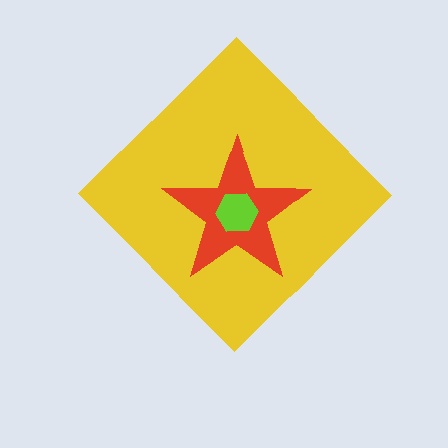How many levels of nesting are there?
3.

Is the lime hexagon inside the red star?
Yes.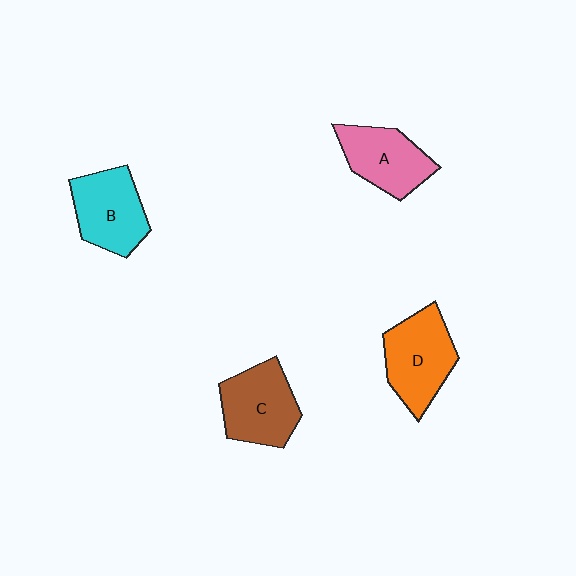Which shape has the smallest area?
Shape A (pink).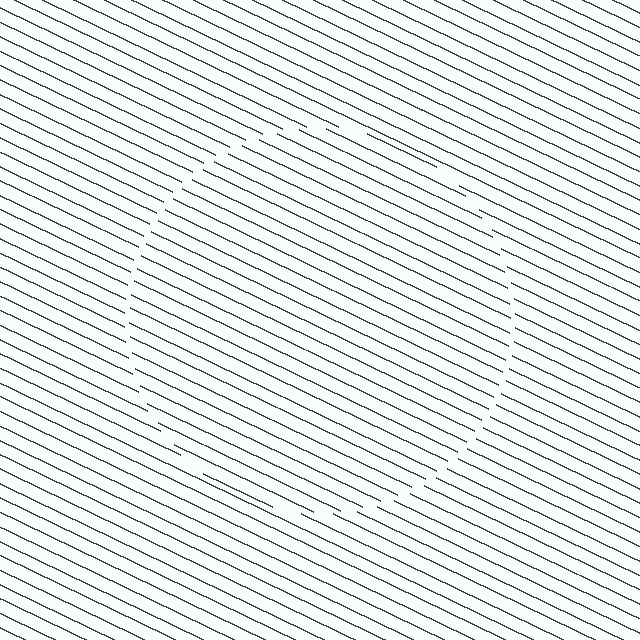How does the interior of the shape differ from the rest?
The interior of the shape contains the same grating, shifted by half a period — the contour is defined by the phase discontinuity where line-ends from the inner and outer gratings abut.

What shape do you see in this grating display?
An illusory circle. The interior of the shape contains the same grating, shifted by half a period — the contour is defined by the phase discontinuity where line-ends from the inner and outer gratings abut.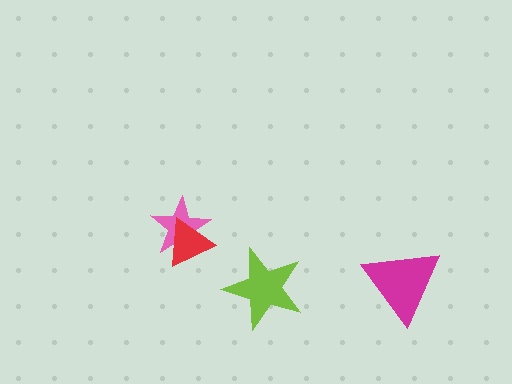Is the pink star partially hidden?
Yes, it is partially covered by another shape.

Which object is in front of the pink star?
The red triangle is in front of the pink star.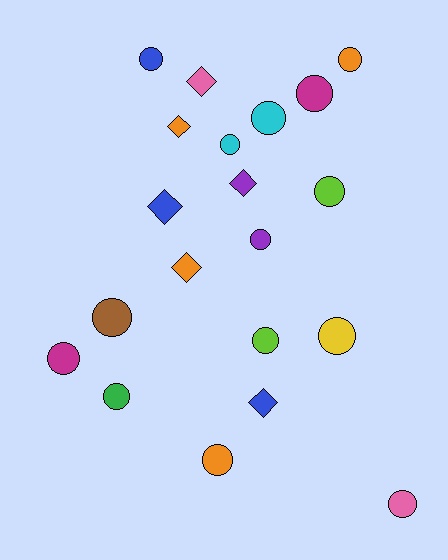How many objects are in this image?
There are 20 objects.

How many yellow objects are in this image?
There is 1 yellow object.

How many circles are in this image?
There are 14 circles.